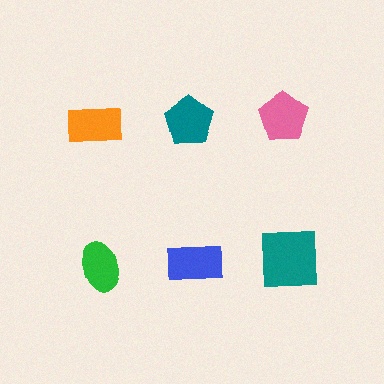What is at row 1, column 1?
An orange rectangle.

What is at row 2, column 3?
A teal square.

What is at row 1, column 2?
A teal pentagon.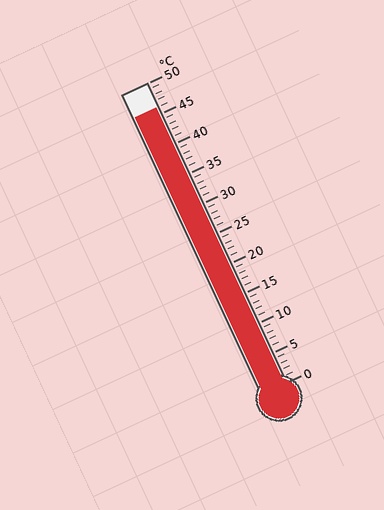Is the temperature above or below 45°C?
The temperature is above 45°C.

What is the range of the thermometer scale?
The thermometer scale ranges from 0°C to 50°C.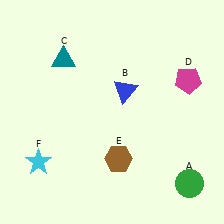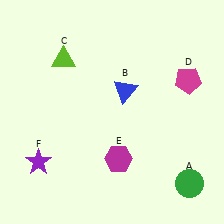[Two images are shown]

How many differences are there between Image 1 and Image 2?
There are 3 differences between the two images.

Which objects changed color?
C changed from teal to lime. E changed from brown to magenta. F changed from cyan to purple.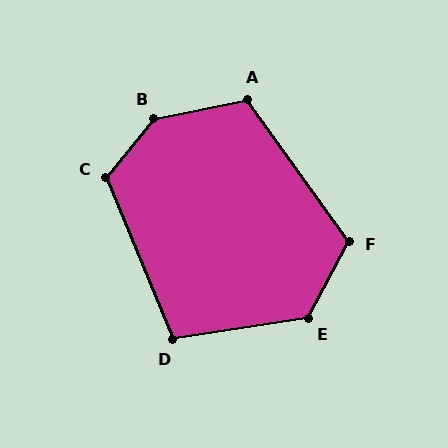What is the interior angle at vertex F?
Approximately 116 degrees (obtuse).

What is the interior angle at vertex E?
Approximately 127 degrees (obtuse).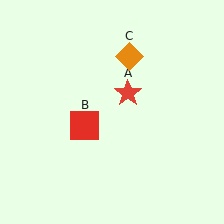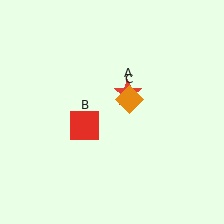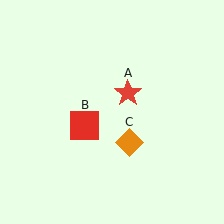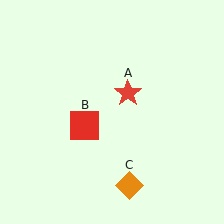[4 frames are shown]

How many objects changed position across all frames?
1 object changed position: orange diamond (object C).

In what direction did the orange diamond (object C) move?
The orange diamond (object C) moved down.